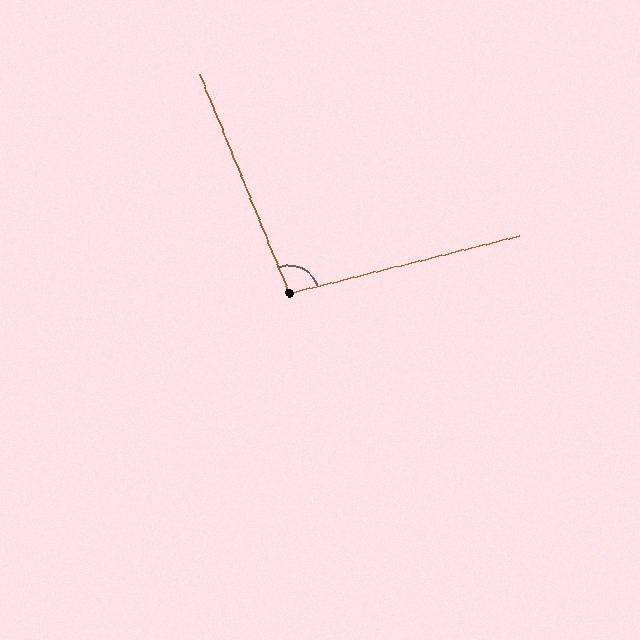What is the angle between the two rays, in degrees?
Approximately 98 degrees.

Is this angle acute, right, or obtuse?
It is obtuse.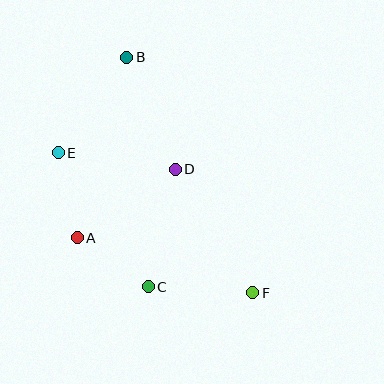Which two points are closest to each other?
Points A and C are closest to each other.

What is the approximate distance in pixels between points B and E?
The distance between B and E is approximately 118 pixels.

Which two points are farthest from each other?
Points B and F are farthest from each other.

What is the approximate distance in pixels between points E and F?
The distance between E and F is approximately 240 pixels.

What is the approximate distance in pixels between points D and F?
The distance between D and F is approximately 146 pixels.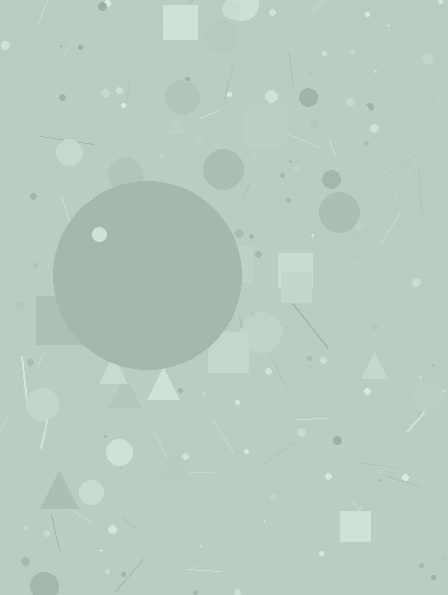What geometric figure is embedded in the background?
A circle is embedded in the background.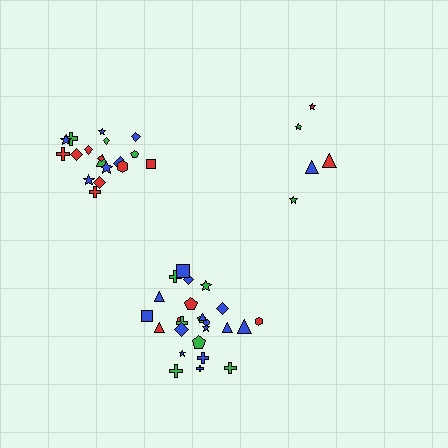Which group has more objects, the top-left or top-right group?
The top-left group.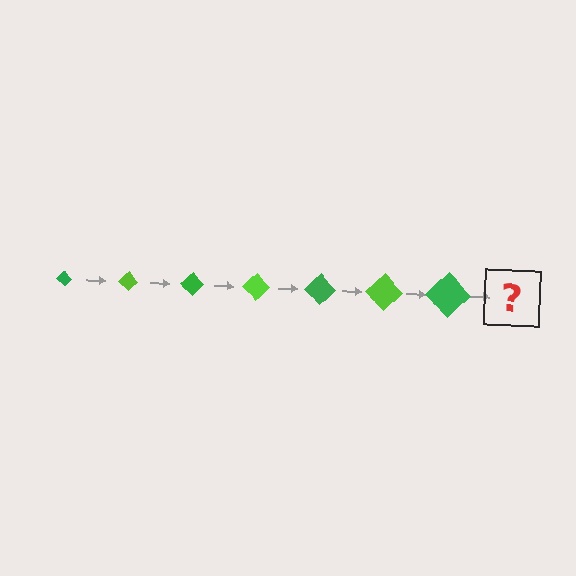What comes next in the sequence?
The next element should be a lime diamond, larger than the previous one.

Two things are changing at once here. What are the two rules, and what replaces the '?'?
The two rules are that the diamond grows larger each step and the color cycles through green and lime. The '?' should be a lime diamond, larger than the previous one.